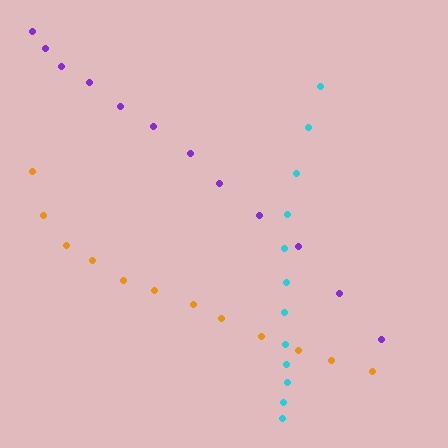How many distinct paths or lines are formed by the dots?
There are 3 distinct paths.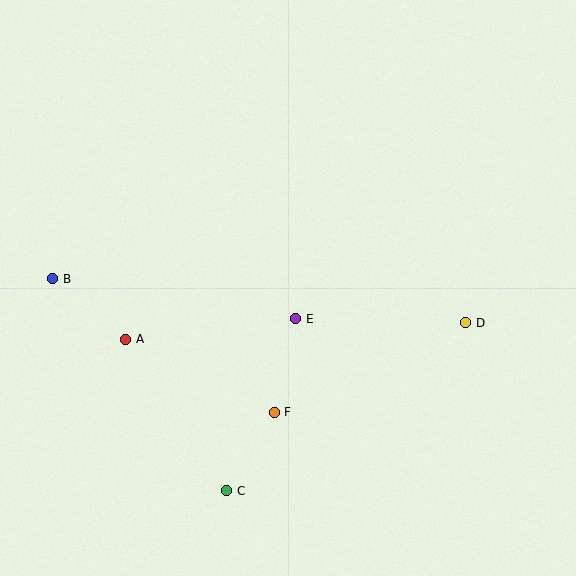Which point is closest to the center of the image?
Point E at (296, 319) is closest to the center.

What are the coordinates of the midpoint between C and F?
The midpoint between C and F is at (250, 451).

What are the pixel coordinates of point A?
Point A is at (126, 339).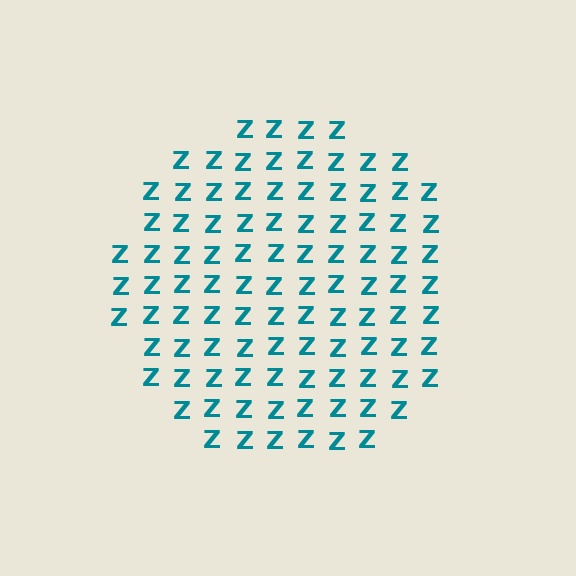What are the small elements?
The small elements are letter Z's.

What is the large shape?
The large shape is a circle.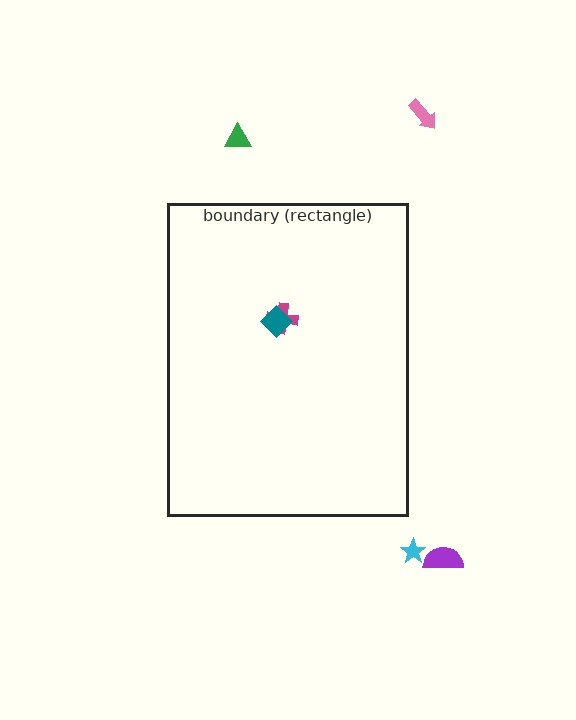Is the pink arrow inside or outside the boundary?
Outside.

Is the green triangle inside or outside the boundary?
Outside.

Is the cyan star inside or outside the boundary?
Outside.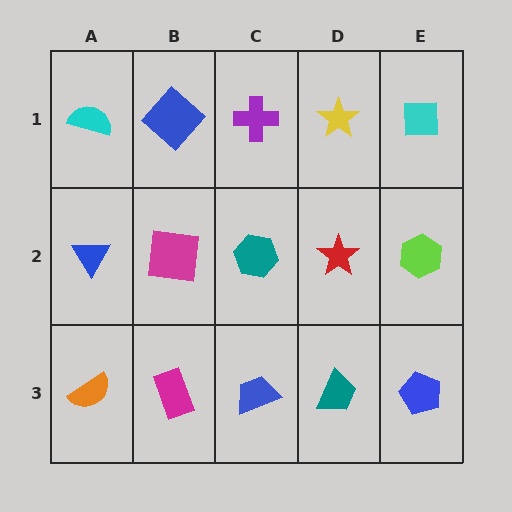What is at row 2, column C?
A teal hexagon.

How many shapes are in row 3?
5 shapes.